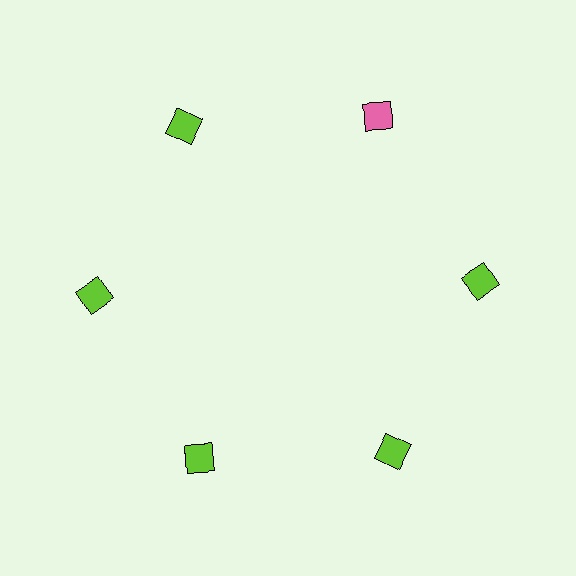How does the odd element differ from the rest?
It has a different color: pink instead of lime.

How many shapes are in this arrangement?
There are 6 shapes arranged in a ring pattern.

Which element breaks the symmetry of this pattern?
The pink diamond at roughly the 1 o'clock position breaks the symmetry. All other shapes are lime diamonds.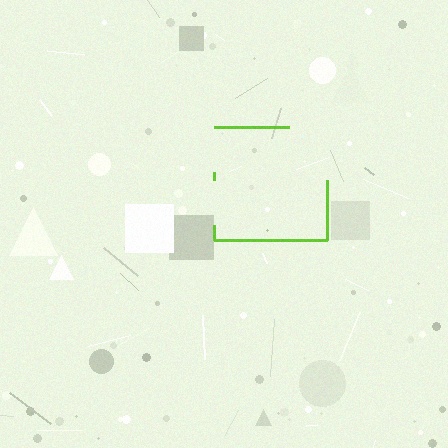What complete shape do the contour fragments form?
The contour fragments form a square.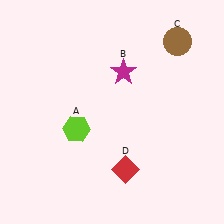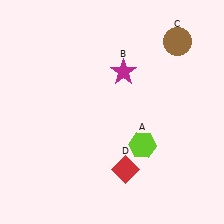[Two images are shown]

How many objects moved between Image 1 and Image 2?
1 object moved between the two images.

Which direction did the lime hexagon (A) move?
The lime hexagon (A) moved right.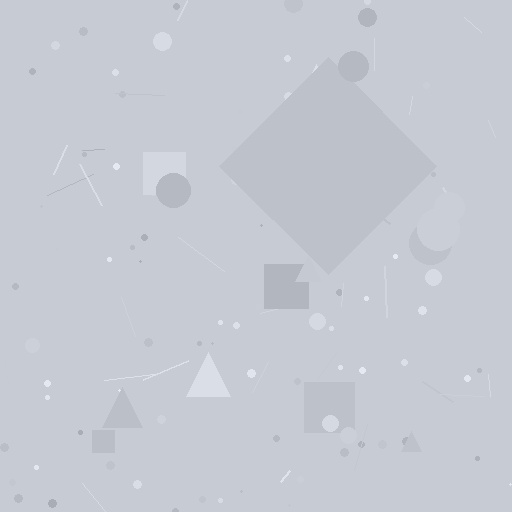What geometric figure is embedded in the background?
A diamond is embedded in the background.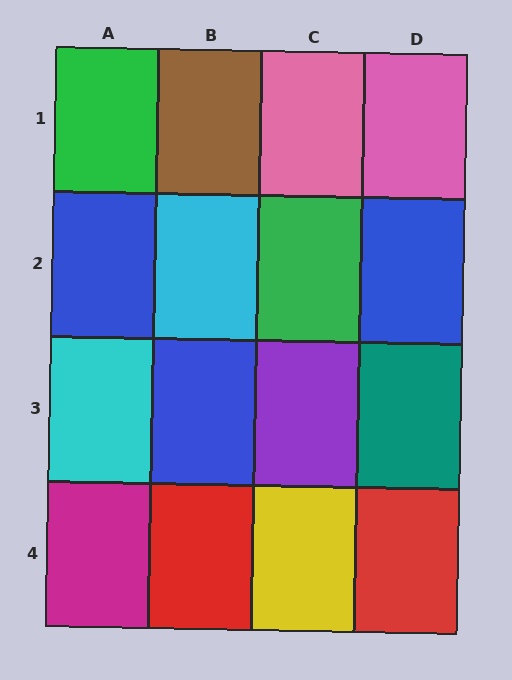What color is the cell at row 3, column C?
Purple.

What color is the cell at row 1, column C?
Pink.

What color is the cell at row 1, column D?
Pink.